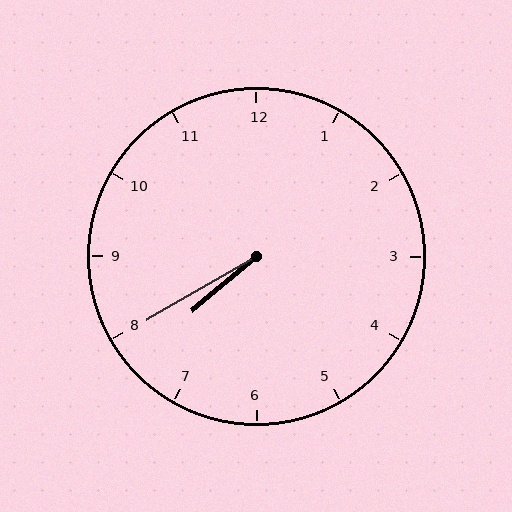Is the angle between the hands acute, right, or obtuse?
It is acute.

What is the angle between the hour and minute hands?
Approximately 10 degrees.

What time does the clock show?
7:40.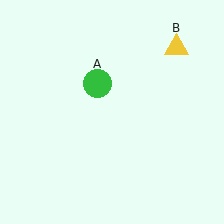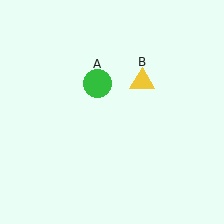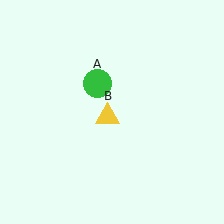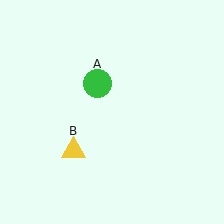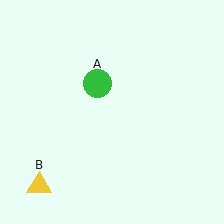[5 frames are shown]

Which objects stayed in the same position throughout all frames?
Green circle (object A) remained stationary.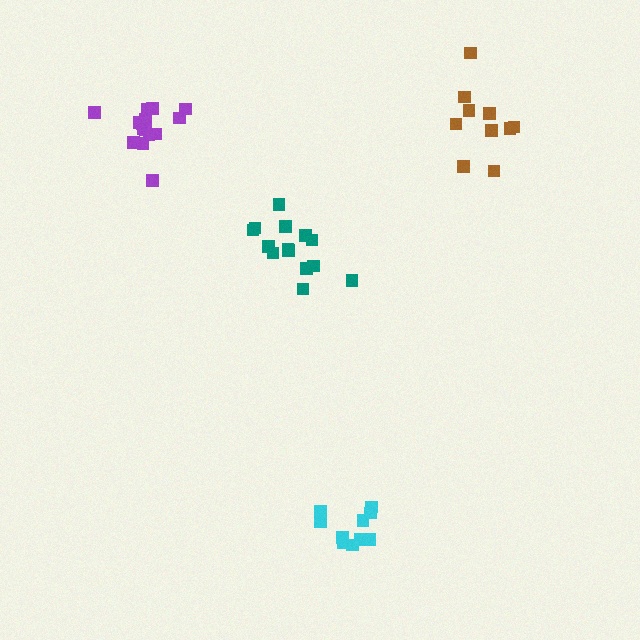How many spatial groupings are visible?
There are 4 spatial groupings.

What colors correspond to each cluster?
The clusters are colored: purple, teal, brown, cyan.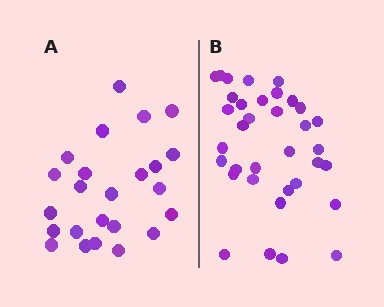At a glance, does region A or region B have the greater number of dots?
Region B (the right region) has more dots.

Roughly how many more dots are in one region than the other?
Region B has roughly 12 or so more dots than region A.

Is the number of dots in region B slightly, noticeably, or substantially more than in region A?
Region B has substantially more. The ratio is roughly 1.5 to 1.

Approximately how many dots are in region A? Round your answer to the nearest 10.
About 20 dots. (The exact count is 24, which rounds to 20.)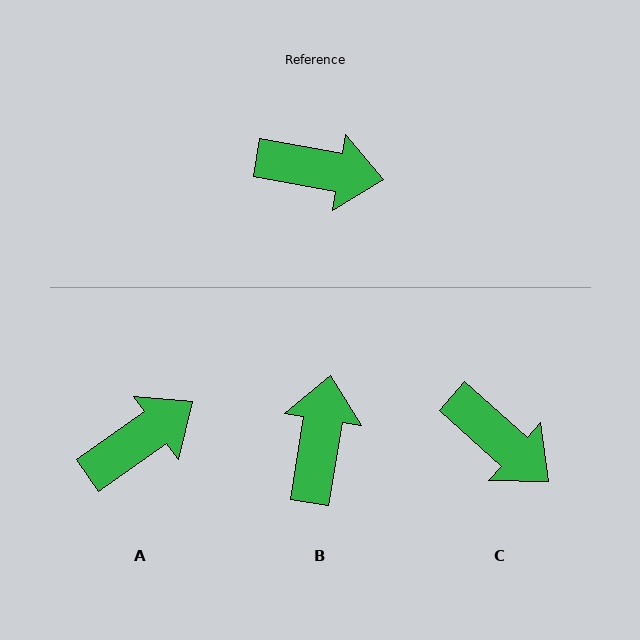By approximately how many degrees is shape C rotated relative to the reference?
Approximately 32 degrees clockwise.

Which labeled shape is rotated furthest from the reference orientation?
B, about 91 degrees away.